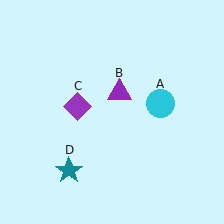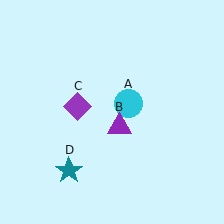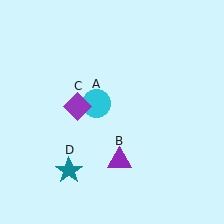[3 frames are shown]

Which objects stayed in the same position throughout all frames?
Purple diamond (object C) and teal star (object D) remained stationary.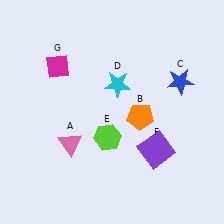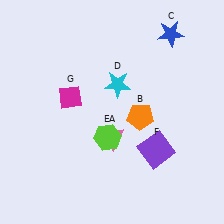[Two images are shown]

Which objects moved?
The objects that moved are: the pink triangle (A), the blue star (C), the magenta diamond (G).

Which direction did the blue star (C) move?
The blue star (C) moved up.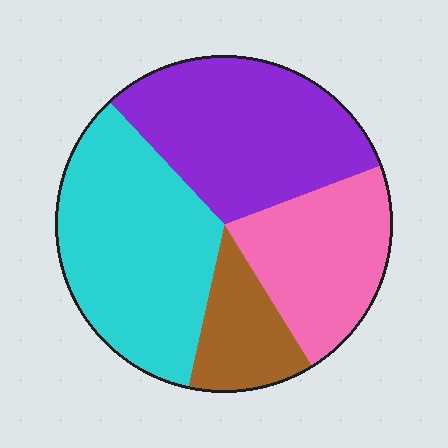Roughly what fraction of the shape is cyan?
Cyan takes up about one third (1/3) of the shape.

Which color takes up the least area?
Brown, at roughly 10%.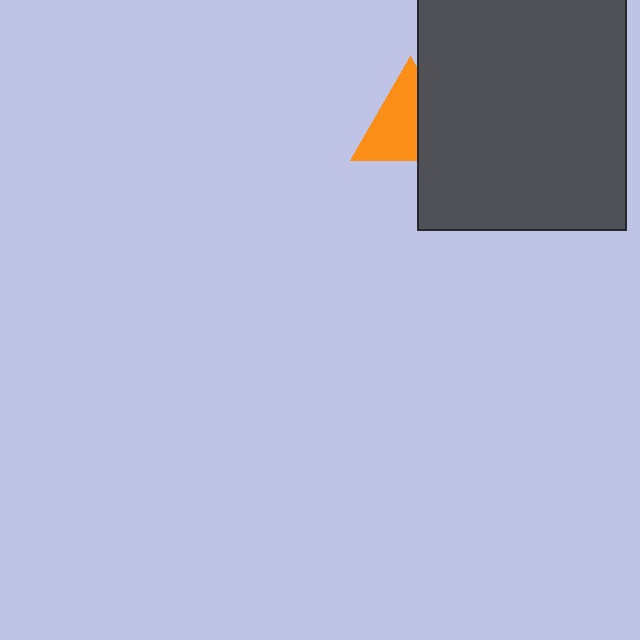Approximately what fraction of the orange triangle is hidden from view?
Roughly 39% of the orange triangle is hidden behind the dark gray rectangle.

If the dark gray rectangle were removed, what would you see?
You would see the complete orange triangle.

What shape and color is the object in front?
The object in front is a dark gray rectangle.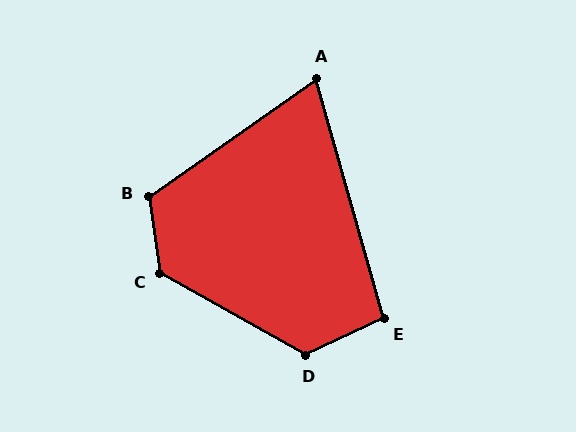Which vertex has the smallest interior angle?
A, at approximately 70 degrees.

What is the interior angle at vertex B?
Approximately 117 degrees (obtuse).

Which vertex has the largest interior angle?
C, at approximately 128 degrees.